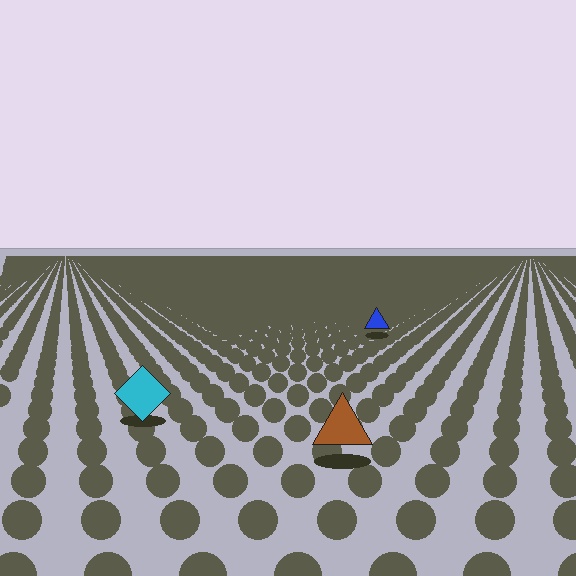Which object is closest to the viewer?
The brown triangle is closest. The texture marks near it are larger and more spread out.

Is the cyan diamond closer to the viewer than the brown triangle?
No. The brown triangle is closer — you can tell from the texture gradient: the ground texture is coarser near it.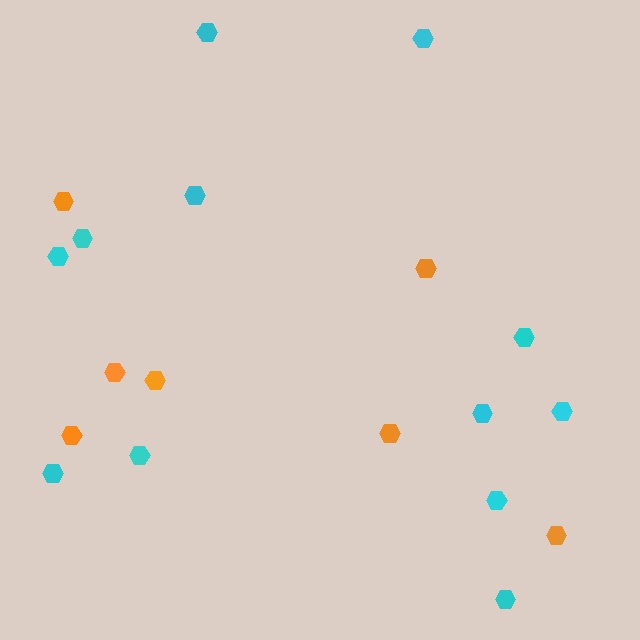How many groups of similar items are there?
There are 2 groups: one group of cyan hexagons (12) and one group of orange hexagons (7).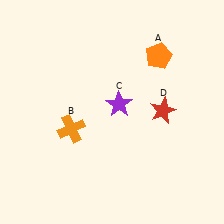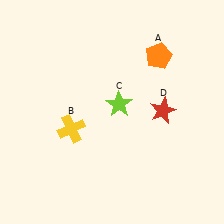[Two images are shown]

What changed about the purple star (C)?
In Image 1, C is purple. In Image 2, it changed to lime.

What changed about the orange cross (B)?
In Image 1, B is orange. In Image 2, it changed to yellow.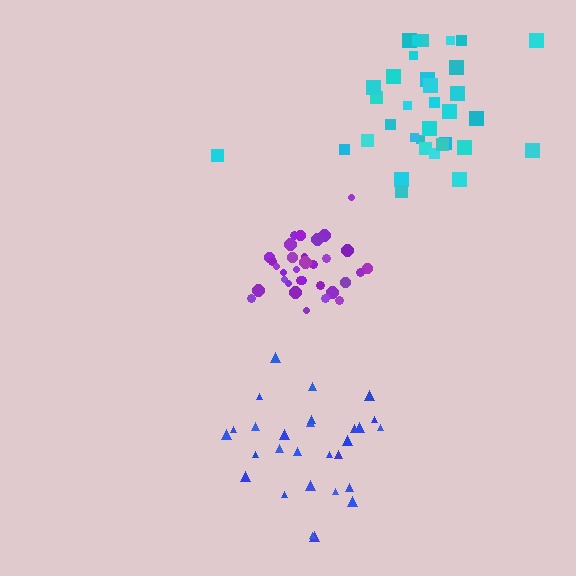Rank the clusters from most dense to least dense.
purple, cyan, blue.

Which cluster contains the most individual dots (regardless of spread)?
Cyan (35).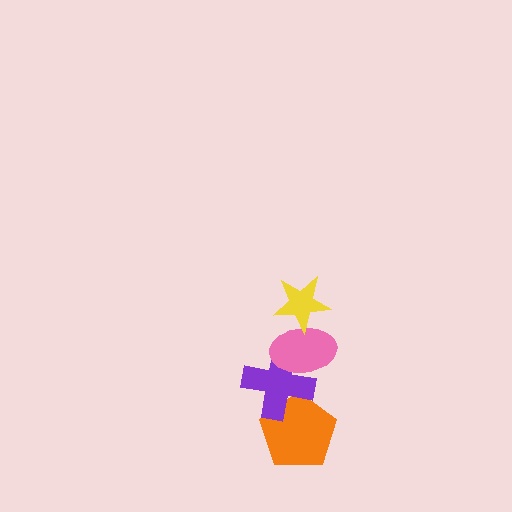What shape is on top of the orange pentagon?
The purple cross is on top of the orange pentagon.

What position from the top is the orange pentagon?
The orange pentagon is 4th from the top.